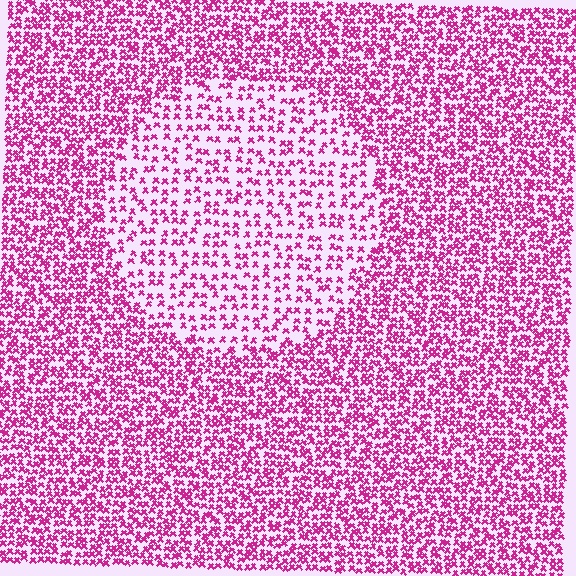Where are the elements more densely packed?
The elements are more densely packed outside the circle boundary.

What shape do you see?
I see a circle.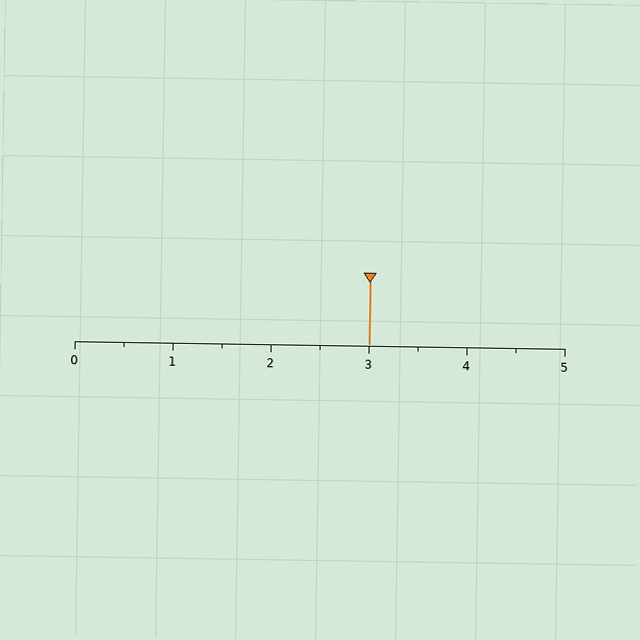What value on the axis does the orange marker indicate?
The marker indicates approximately 3.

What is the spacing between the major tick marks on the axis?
The major ticks are spaced 1 apart.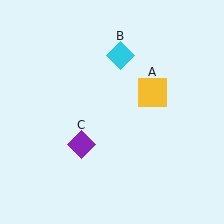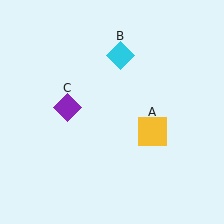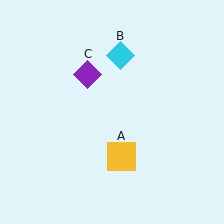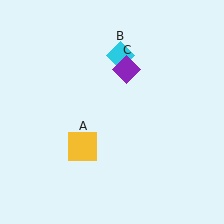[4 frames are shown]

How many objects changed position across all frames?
2 objects changed position: yellow square (object A), purple diamond (object C).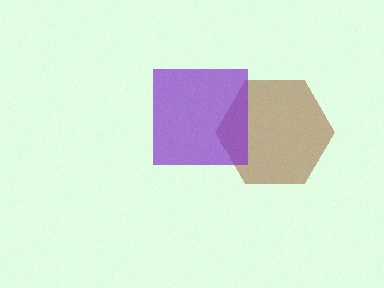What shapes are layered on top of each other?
The layered shapes are: a brown hexagon, a purple square.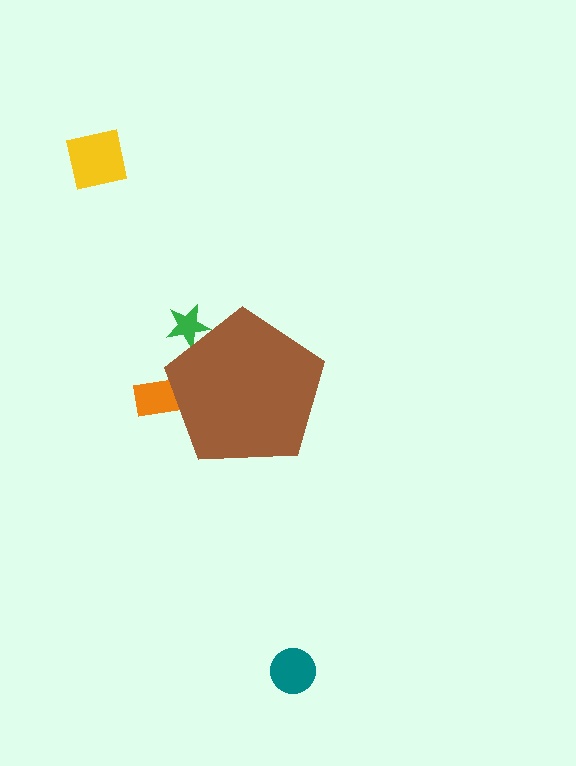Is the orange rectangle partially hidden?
Yes, the orange rectangle is partially hidden behind the brown pentagon.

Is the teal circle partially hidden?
No, the teal circle is fully visible.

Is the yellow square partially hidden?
No, the yellow square is fully visible.